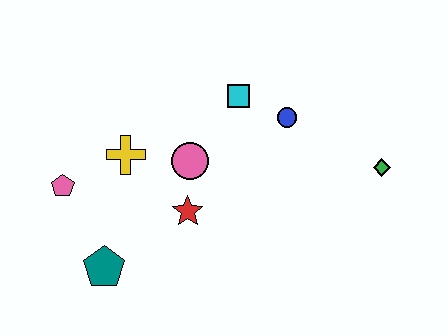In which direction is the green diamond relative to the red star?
The green diamond is to the right of the red star.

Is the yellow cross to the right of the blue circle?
No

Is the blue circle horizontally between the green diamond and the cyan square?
Yes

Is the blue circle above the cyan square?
No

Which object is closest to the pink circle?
The red star is closest to the pink circle.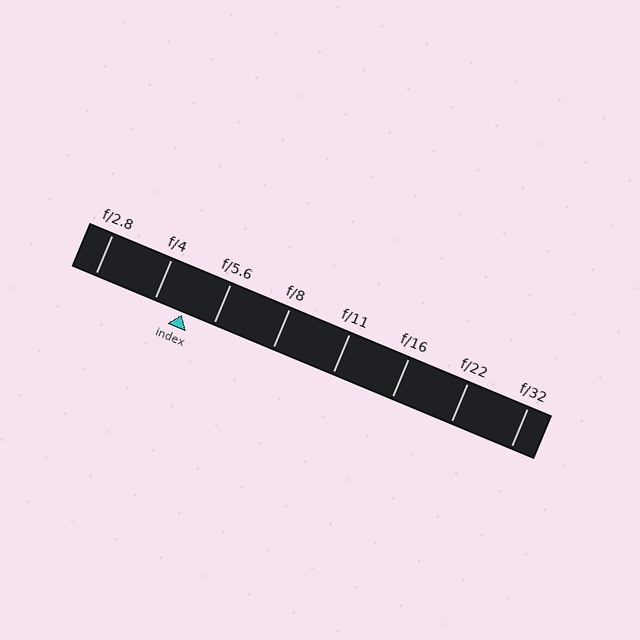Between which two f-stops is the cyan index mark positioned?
The index mark is between f/4 and f/5.6.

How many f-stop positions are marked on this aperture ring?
There are 8 f-stop positions marked.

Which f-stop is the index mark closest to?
The index mark is closest to f/4.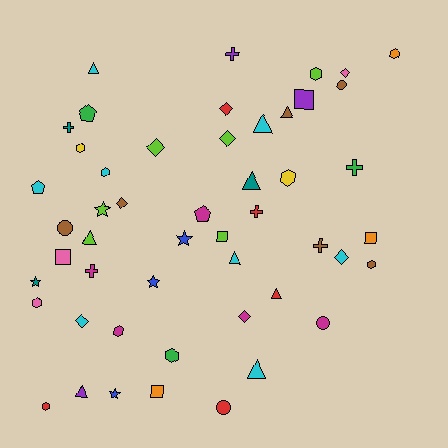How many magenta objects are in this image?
There are 5 magenta objects.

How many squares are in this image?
There are 5 squares.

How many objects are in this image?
There are 50 objects.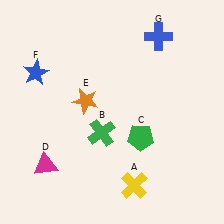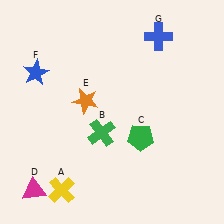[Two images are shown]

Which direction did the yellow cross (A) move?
The yellow cross (A) moved left.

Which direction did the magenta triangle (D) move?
The magenta triangle (D) moved down.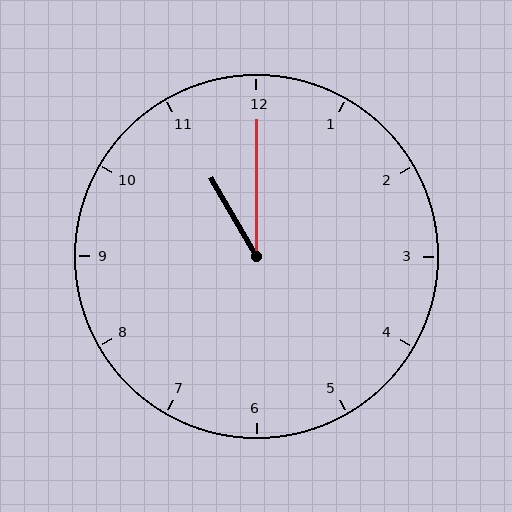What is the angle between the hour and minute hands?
Approximately 30 degrees.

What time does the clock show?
11:00.